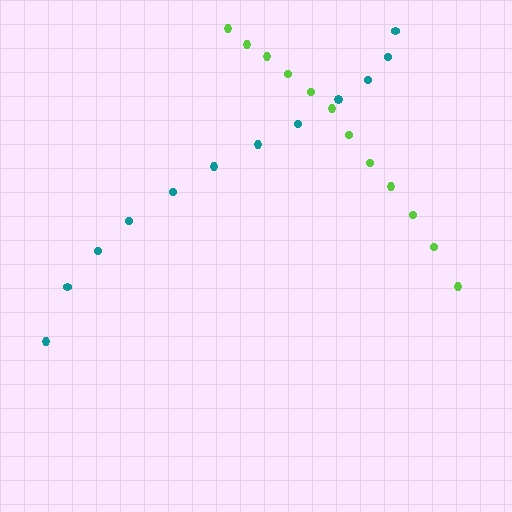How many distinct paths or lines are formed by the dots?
There are 2 distinct paths.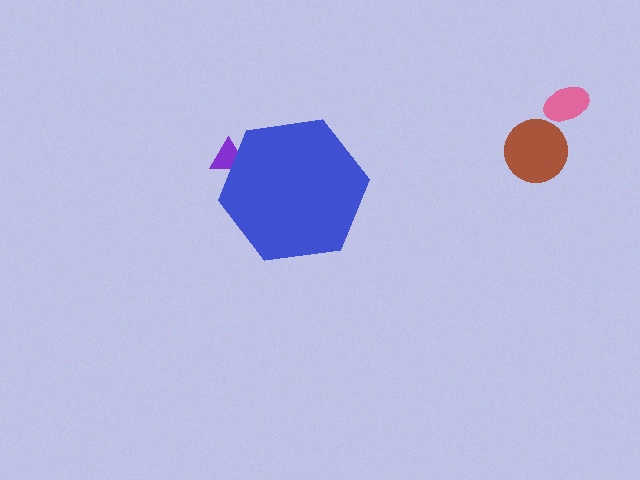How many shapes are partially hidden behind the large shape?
1 shape is partially hidden.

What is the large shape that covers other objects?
A blue hexagon.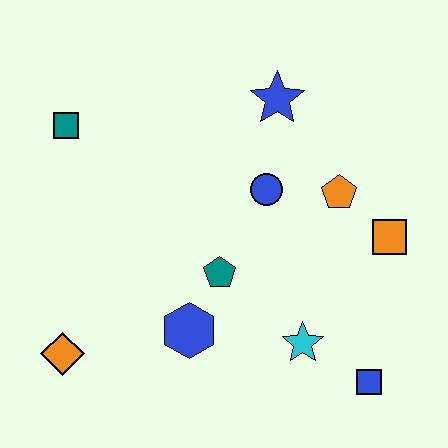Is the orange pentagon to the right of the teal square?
Yes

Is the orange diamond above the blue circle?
No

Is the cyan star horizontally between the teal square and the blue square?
Yes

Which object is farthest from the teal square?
The blue square is farthest from the teal square.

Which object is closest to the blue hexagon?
The teal pentagon is closest to the blue hexagon.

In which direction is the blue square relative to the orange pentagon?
The blue square is below the orange pentagon.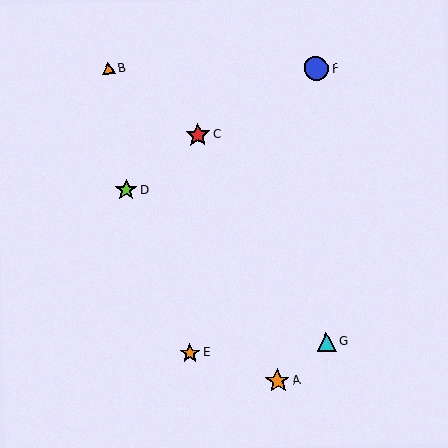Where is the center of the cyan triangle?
The center of the cyan triangle is at (326, 342).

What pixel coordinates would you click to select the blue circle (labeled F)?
Click at (316, 69) to select the blue circle F.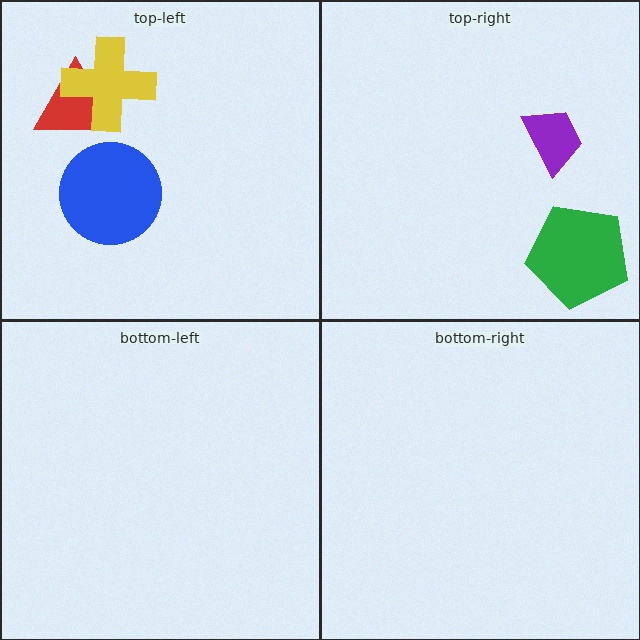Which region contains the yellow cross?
The top-left region.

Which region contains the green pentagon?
The top-right region.